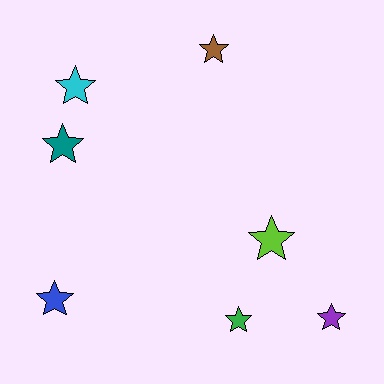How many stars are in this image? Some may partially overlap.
There are 7 stars.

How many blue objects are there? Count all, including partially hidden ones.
There is 1 blue object.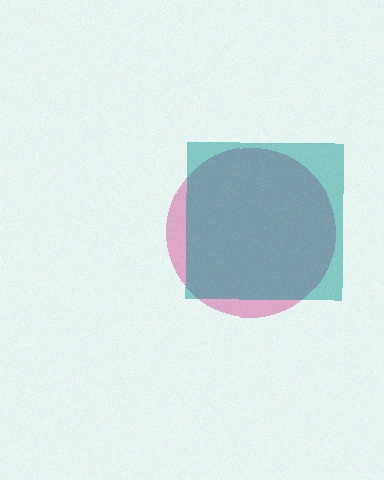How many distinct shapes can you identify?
There are 2 distinct shapes: a magenta circle, a teal square.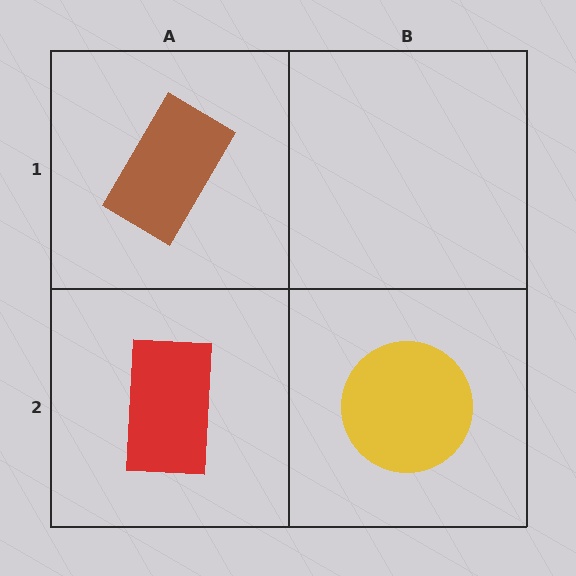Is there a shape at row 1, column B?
No, that cell is empty.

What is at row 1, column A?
A brown rectangle.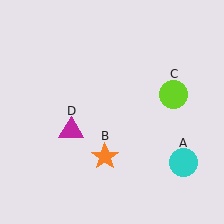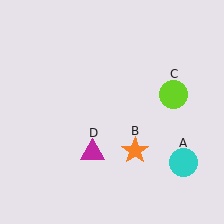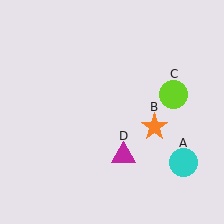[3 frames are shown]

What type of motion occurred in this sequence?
The orange star (object B), magenta triangle (object D) rotated counterclockwise around the center of the scene.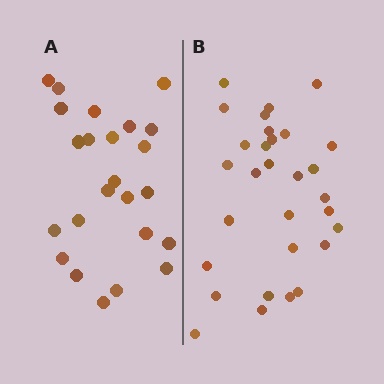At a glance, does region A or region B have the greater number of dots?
Region B (the right region) has more dots.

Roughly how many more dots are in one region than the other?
Region B has about 6 more dots than region A.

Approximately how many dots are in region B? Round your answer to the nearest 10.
About 30 dots.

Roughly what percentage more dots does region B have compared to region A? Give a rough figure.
About 25% more.